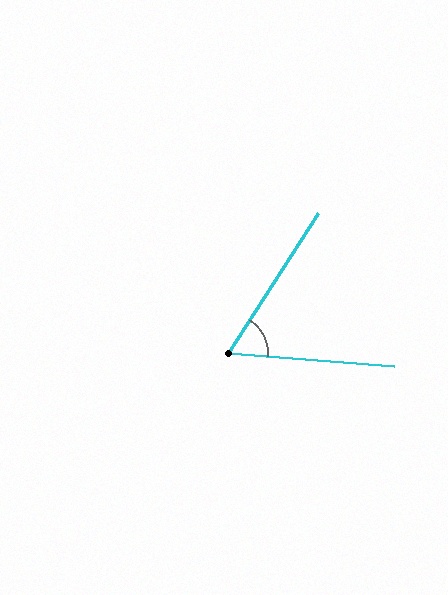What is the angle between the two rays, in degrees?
Approximately 62 degrees.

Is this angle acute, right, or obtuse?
It is acute.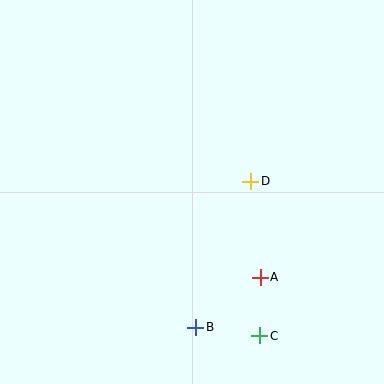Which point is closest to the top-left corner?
Point D is closest to the top-left corner.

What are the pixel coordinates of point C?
Point C is at (260, 336).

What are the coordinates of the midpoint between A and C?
The midpoint between A and C is at (260, 306).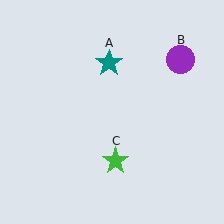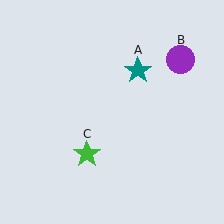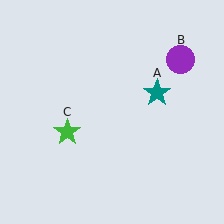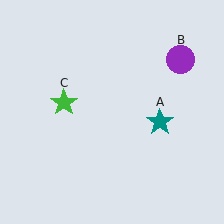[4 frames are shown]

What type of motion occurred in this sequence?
The teal star (object A), green star (object C) rotated clockwise around the center of the scene.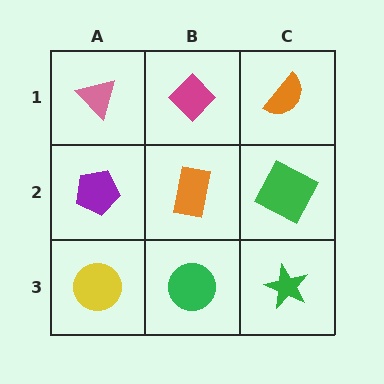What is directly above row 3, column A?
A purple pentagon.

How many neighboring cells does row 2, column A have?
3.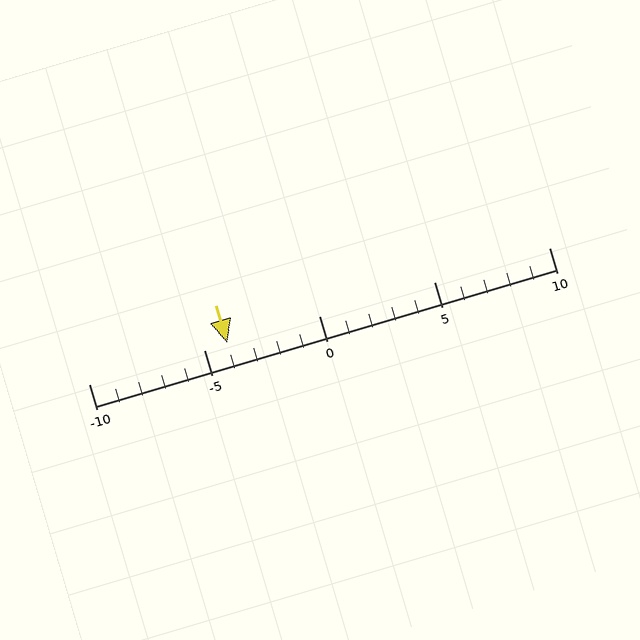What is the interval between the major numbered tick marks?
The major tick marks are spaced 5 units apart.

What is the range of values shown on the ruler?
The ruler shows values from -10 to 10.